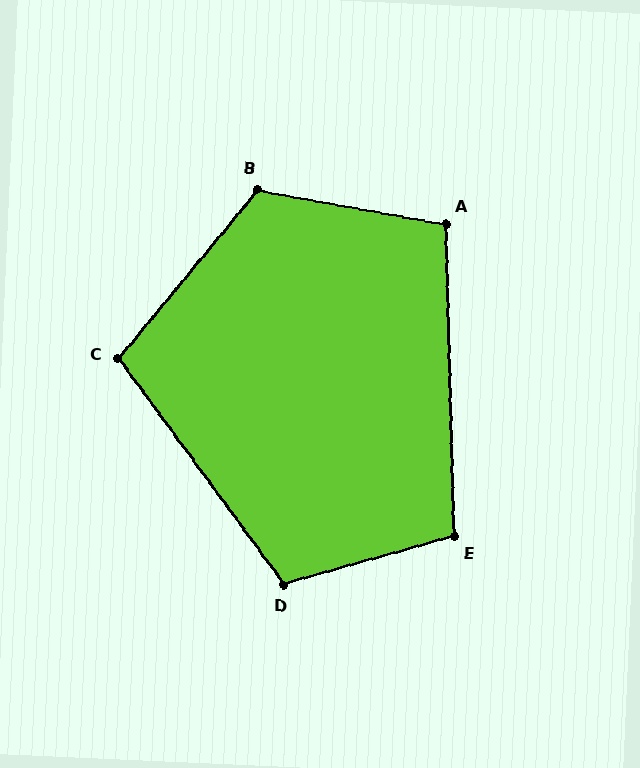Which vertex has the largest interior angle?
B, at approximately 119 degrees.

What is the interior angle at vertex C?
Approximately 104 degrees (obtuse).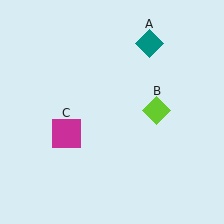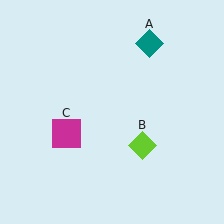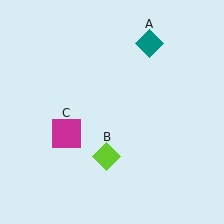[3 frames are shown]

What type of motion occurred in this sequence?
The lime diamond (object B) rotated clockwise around the center of the scene.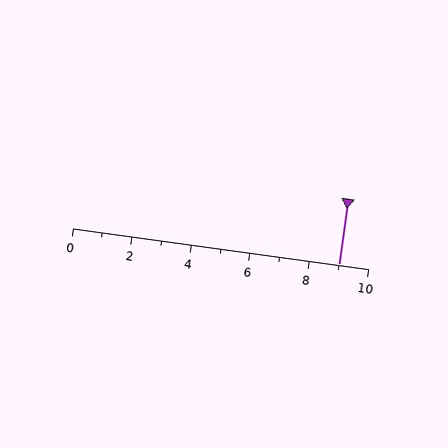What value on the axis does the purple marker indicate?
The marker indicates approximately 9.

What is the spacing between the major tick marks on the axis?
The major ticks are spaced 2 apart.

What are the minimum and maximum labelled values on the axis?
The axis runs from 0 to 10.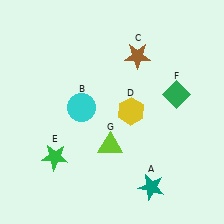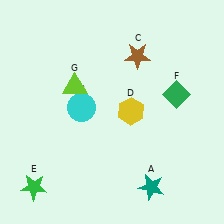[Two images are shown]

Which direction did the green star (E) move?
The green star (E) moved down.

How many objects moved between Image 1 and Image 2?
2 objects moved between the two images.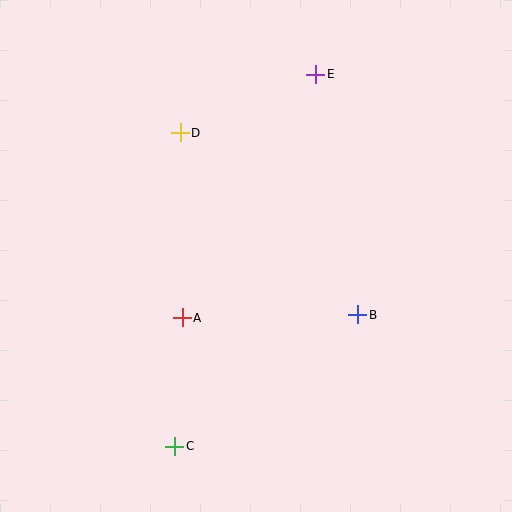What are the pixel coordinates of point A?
Point A is at (182, 318).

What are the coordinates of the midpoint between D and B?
The midpoint between D and B is at (269, 224).